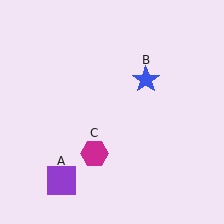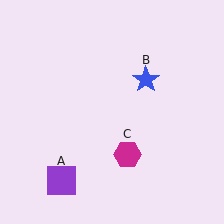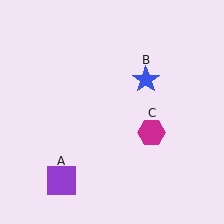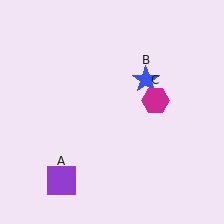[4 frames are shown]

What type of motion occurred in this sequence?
The magenta hexagon (object C) rotated counterclockwise around the center of the scene.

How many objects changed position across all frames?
1 object changed position: magenta hexagon (object C).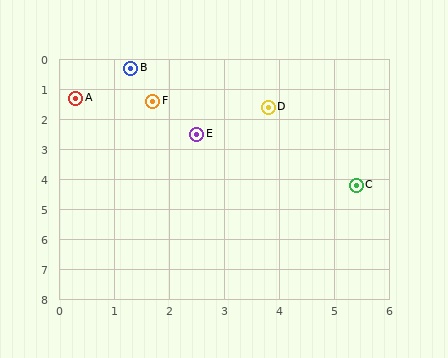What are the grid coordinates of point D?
Point D is at approximately (3.8, 1.6).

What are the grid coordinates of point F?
Point F is at approximately (1.7, 1.4).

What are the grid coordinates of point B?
Point B is at approximately (1.3, 0.3).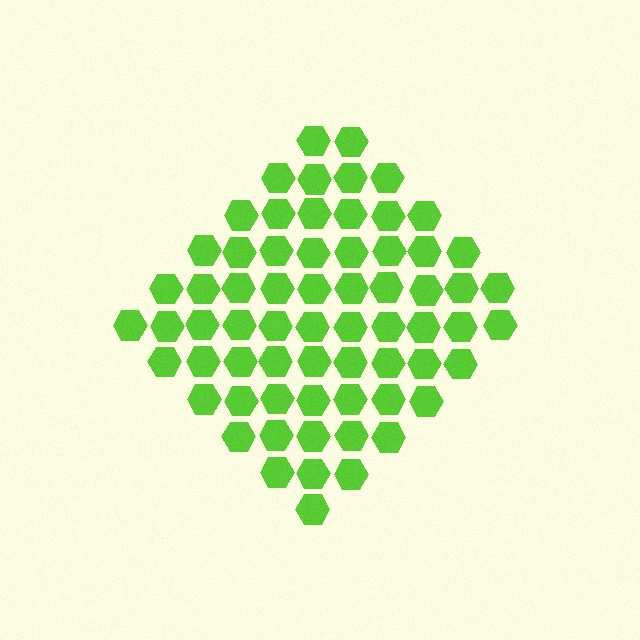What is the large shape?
The large shape is a diamond.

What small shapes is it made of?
It is made of small hexagons.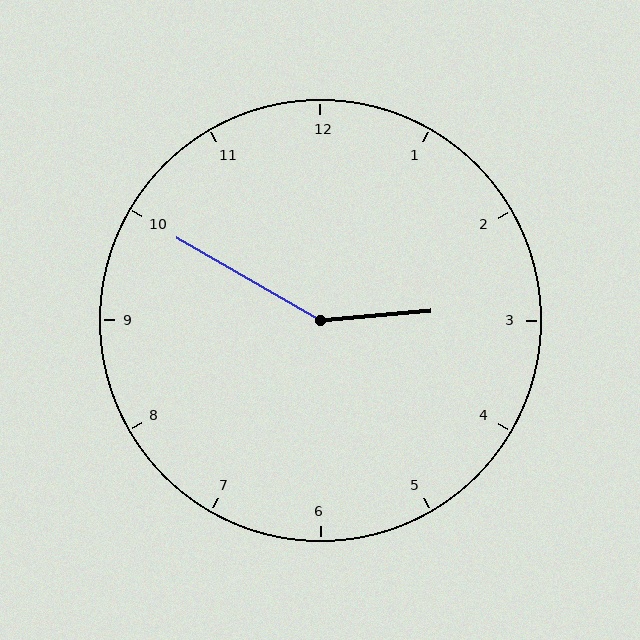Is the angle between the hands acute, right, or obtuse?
It is obtuse.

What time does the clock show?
2:50.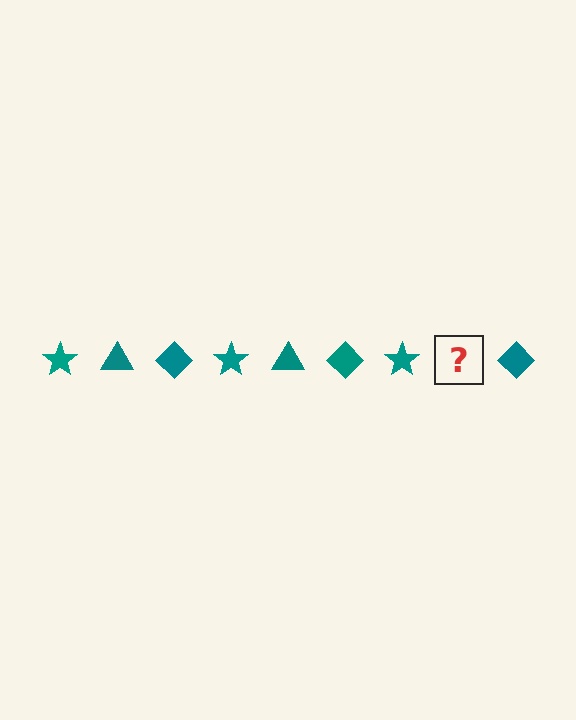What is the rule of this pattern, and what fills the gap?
The rule is that the pattern cycles through star, triangle, diamond shapes in teal. The gap should be filled with a teal triangle.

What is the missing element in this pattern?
The missing element is a teal triangle.